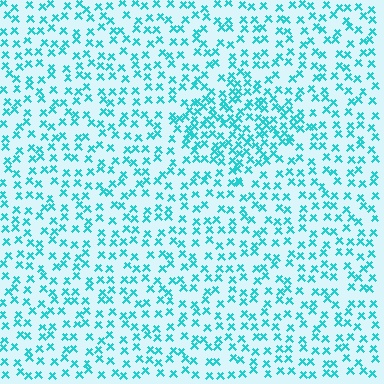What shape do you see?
I see a diamond.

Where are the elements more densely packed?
The elements are more densely packed inside the diamond boundary.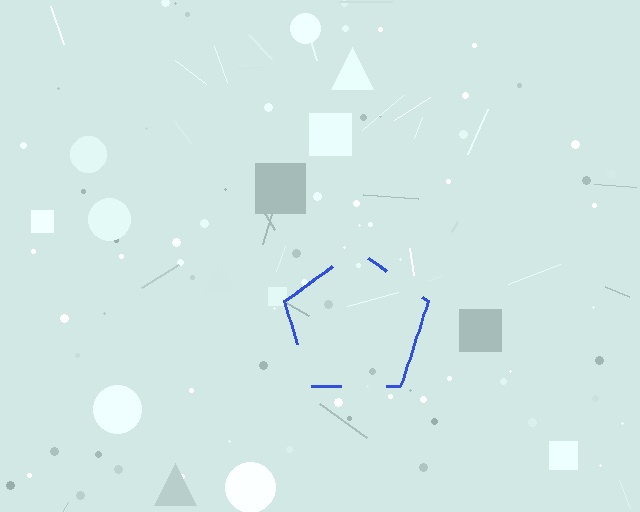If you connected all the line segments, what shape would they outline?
They would outline a pentagon.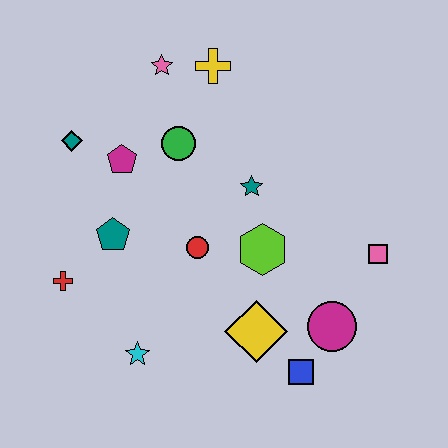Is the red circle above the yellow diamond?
Yes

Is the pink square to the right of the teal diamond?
Yes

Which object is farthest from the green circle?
The blue square is farthest from the green circle.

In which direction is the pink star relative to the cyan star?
The pink star is above the cyan star.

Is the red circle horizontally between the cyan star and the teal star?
Yes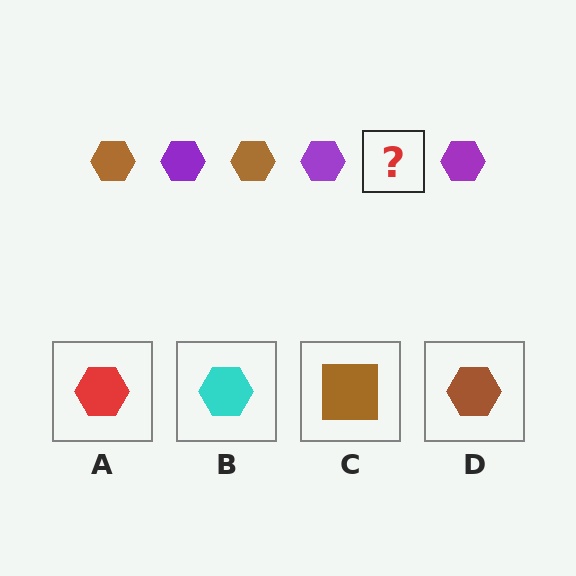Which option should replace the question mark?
Option D.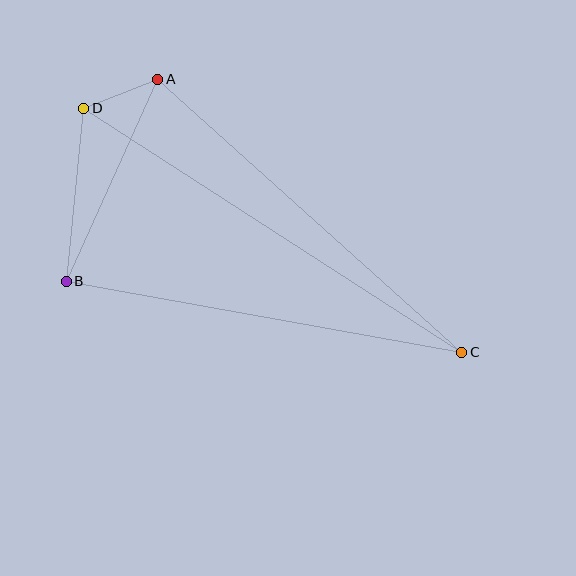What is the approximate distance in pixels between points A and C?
The distance between A and C is approximately 408 pixels.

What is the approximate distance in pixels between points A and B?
The distance between A and B is approximately 222 pixels.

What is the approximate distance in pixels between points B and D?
The distance between B and D is approximately 174 pixels.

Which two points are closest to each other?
Points A and D are closest to each other.